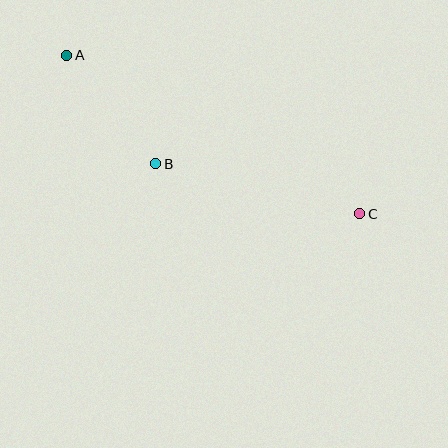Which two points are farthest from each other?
Points A and C are farthest from each other.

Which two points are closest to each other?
Points A and B are closest to each other.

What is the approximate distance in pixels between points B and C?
The distance between B and C is approximately 210 pixels.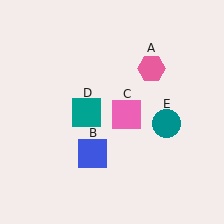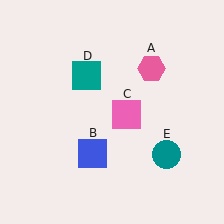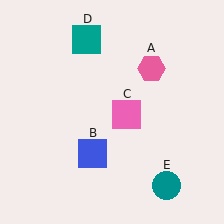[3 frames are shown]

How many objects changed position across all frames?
2 objects changed position: teal square (object D), teal circle (object E).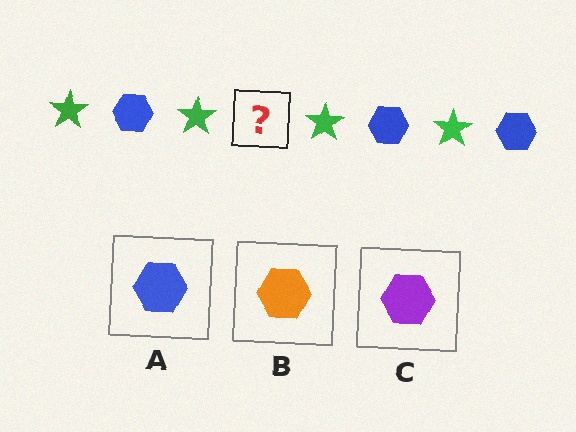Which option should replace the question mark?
Option A.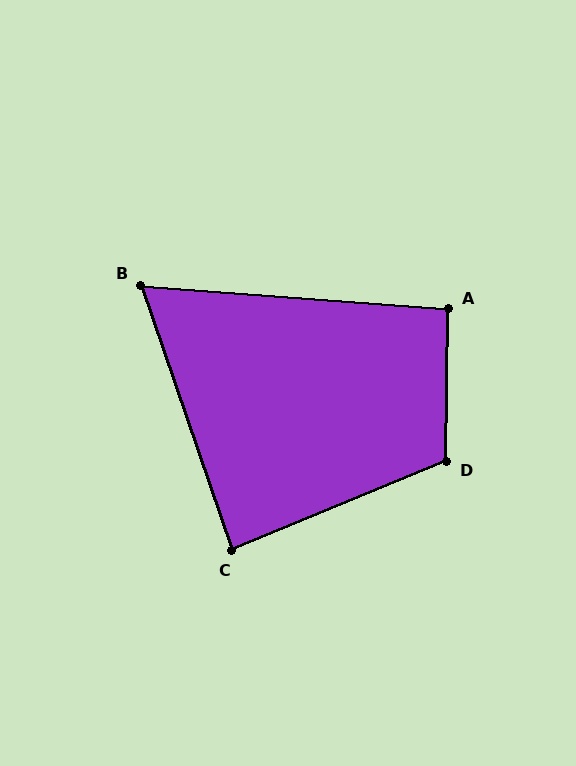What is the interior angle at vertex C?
Approximately 87 degrees (approximately right).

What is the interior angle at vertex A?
Approximately 93 degrees (approximately right).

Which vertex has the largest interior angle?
D, at approximately 113 degrees.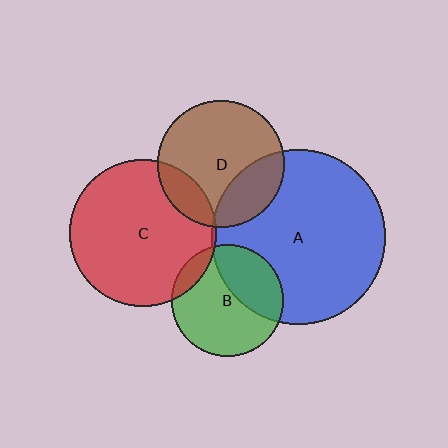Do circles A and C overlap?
Yes.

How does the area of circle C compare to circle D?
Approximately 1.3 times.